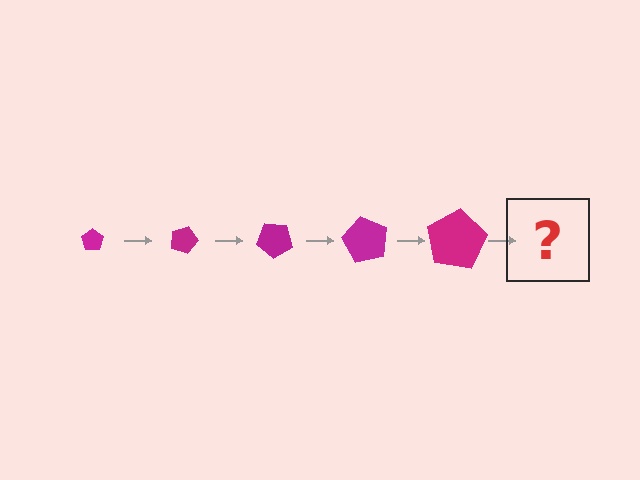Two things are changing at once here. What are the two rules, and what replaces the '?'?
The two rules are that the pentagon grows larger each step and it rotates 20 degrees each step. The '?' should be a pentagon, larger than the previous one and rotated 100 degrees from the start.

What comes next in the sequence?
The next element should be a pentagon, larger than the previous one and rotated 100 degrees from the start.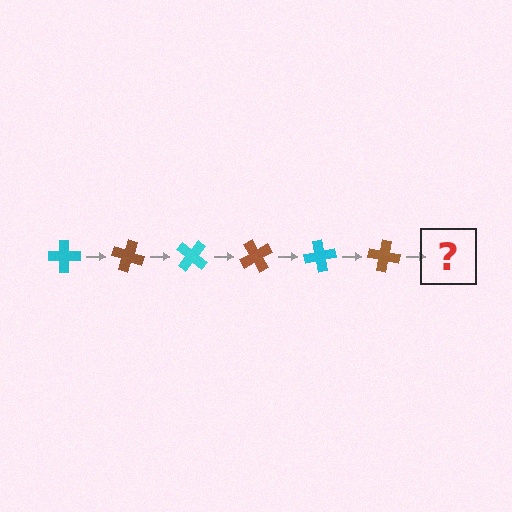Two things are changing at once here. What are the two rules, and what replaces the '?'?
The two rules are that it rotates 20 degrees each step and the color cycles through cyan and brown. The '?' should be a cyan cross, rotated 120 degrees from the start.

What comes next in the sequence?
The next element should be a cyan cross, rotated 120 degrees from the start.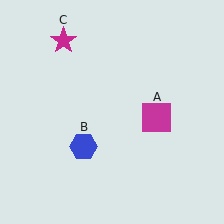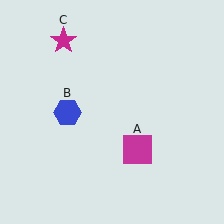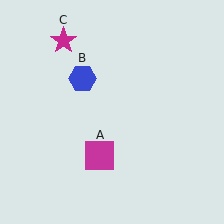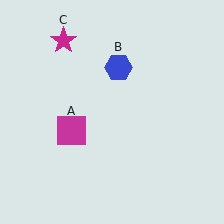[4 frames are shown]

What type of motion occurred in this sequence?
The magenta square (object A), blue hexagon (object B) rotated clockwise around the center of the scene.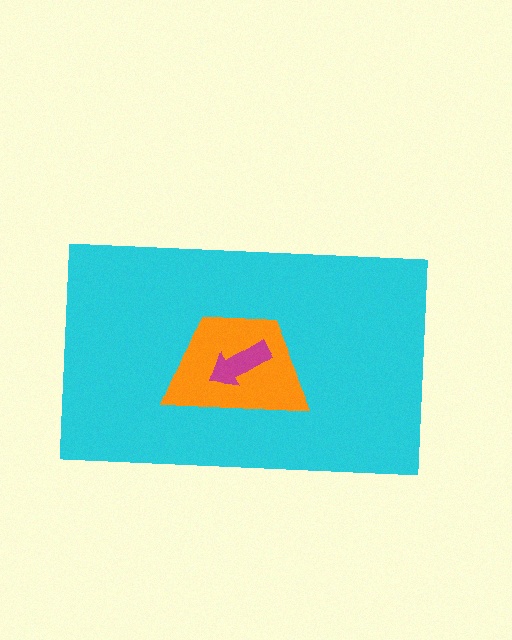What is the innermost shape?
The magenta arrow.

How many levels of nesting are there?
3.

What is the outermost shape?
The cyan rectangle.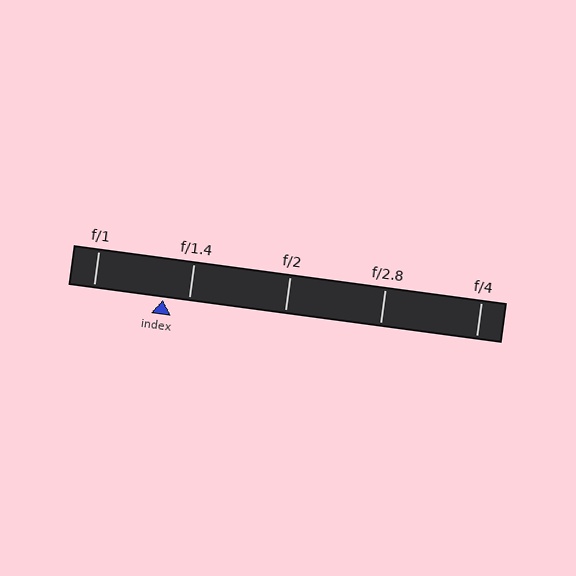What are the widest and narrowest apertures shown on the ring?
The widest aperture shown is f/1 and the narrowest is f/4.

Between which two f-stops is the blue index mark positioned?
The index mark is between f/1 and f/1.4.